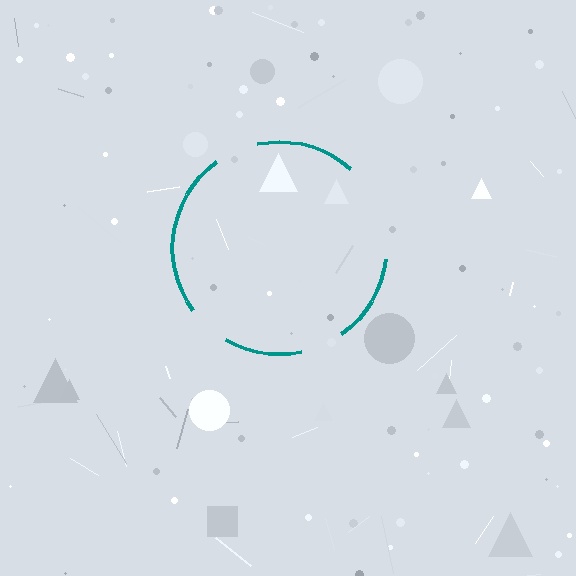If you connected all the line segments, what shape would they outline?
They would outline a circle.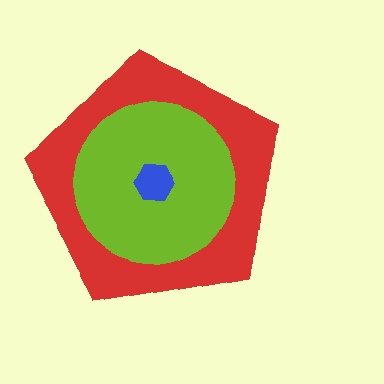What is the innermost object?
The blue hexagon.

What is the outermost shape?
The red pentagon.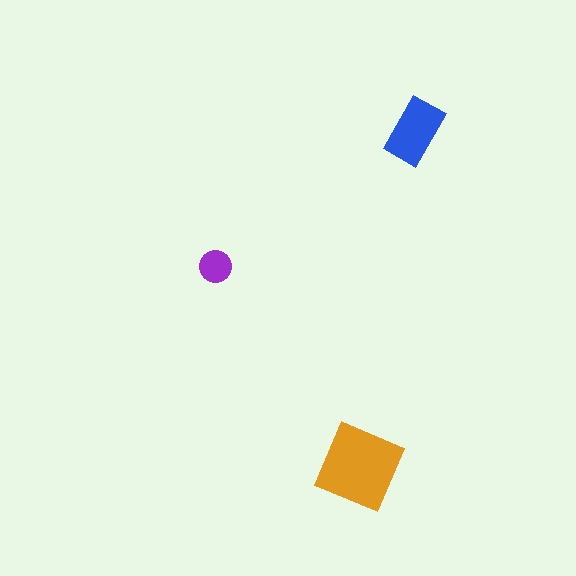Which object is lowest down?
The orange diamond is bottommost.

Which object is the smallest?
The purple circle.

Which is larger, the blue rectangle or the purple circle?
The blue rectangle.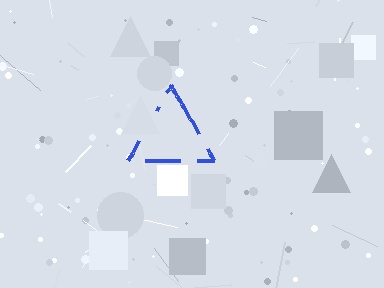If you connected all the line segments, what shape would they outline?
They would outline a triangle.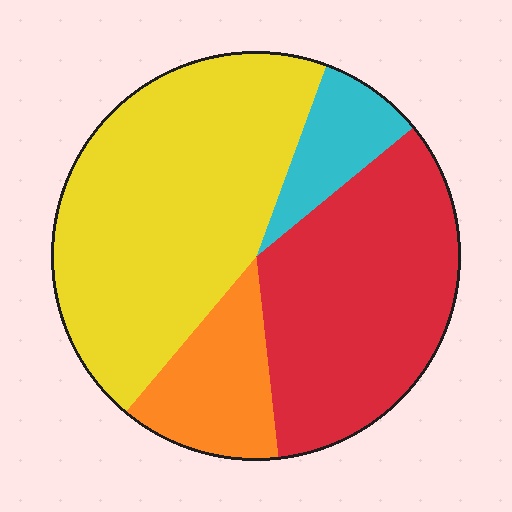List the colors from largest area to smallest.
From largest to smallest: yellow, red, orange, cyan.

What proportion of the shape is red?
Red takes up about one third (1/3) of the shape.